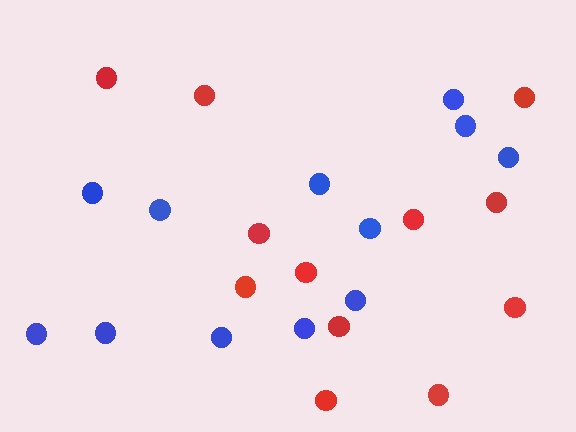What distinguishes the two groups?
There are 2 groups: one group of red circles (12) and one group of blue circles (12).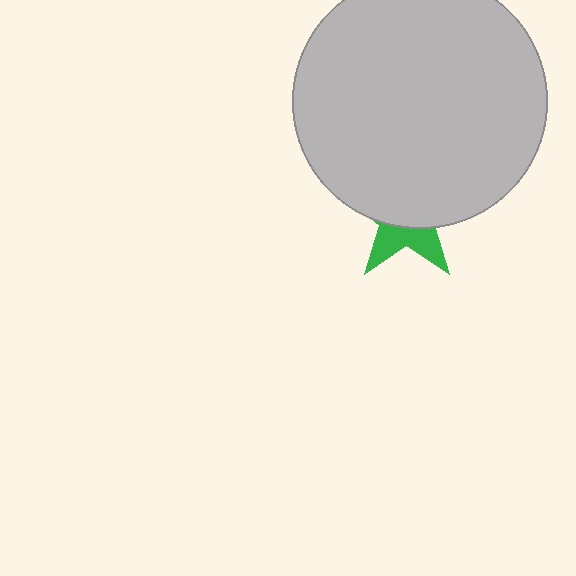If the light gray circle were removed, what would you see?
You would see the complete green star.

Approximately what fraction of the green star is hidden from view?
Roughly 65% of the green star is hidden behind the light gray circle.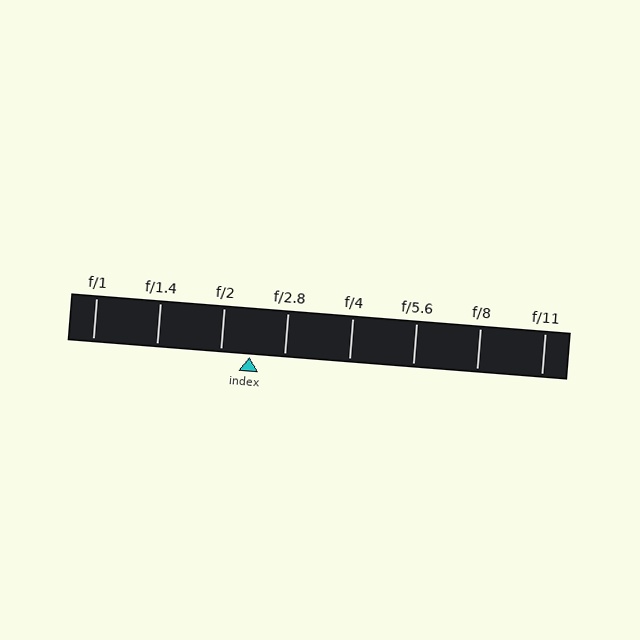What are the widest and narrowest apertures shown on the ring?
The widest aperture shown is f/1 and the narrowest is f/11.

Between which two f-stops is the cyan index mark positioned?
The index mark is between f/2 and f/2.8.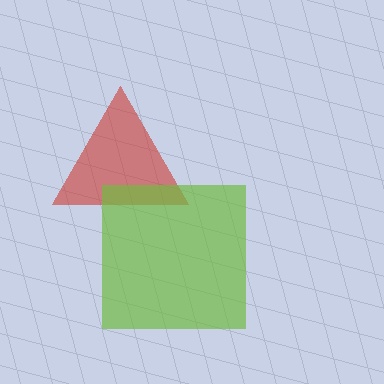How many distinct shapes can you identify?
There are 2 distinct shapes: a red triangle, a lime square.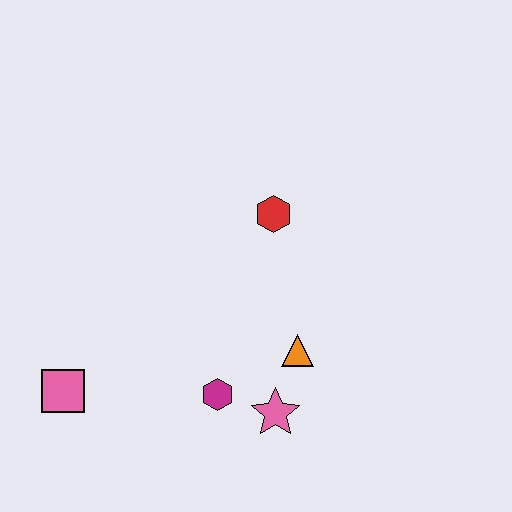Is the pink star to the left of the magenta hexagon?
No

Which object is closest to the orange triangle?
The pink star is closest to the orange triangle.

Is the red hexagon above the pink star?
Yes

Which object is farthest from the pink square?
The red hexagon is farthest from the pink square.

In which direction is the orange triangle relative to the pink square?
The orange triangle is to the right of the pink square.